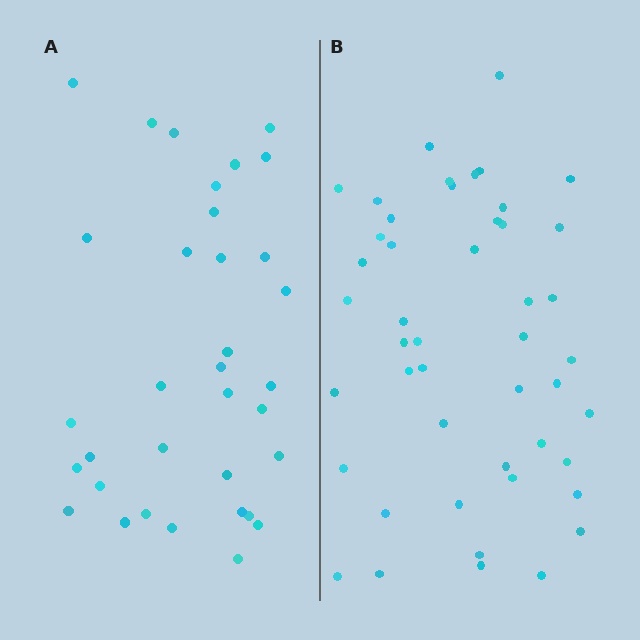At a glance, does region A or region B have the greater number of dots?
Region B (the right region) has more dots.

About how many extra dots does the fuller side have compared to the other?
Region B has approximately 15 more dots than region A.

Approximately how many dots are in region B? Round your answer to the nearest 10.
About 50 dots. (The exact count is 47, which rounds to 50.)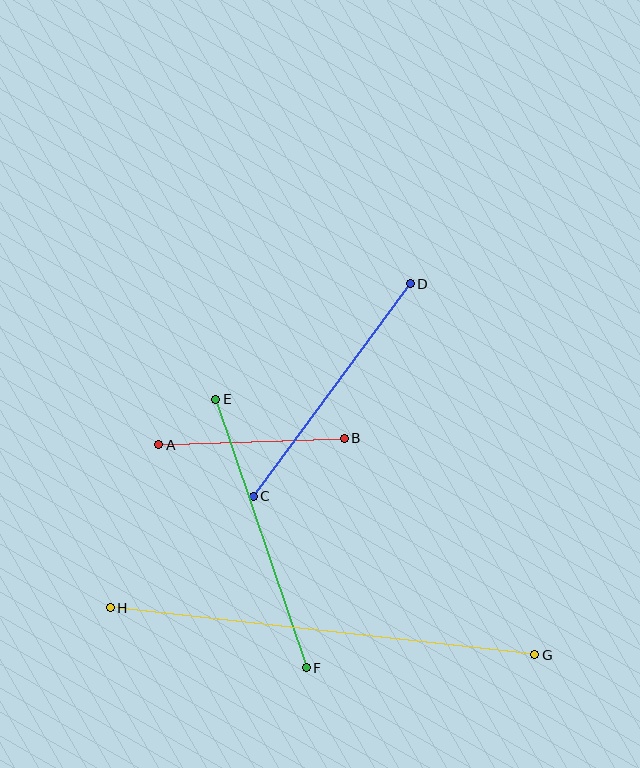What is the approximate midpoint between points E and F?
The midpoint is at approximately (261, 533) pixels.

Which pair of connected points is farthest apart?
Points G and H are farthest apart.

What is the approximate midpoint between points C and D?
The midpoint is at approximately (332, 390) pixels.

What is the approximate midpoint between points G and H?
The midpoint is at approximately (323, 631) pixels.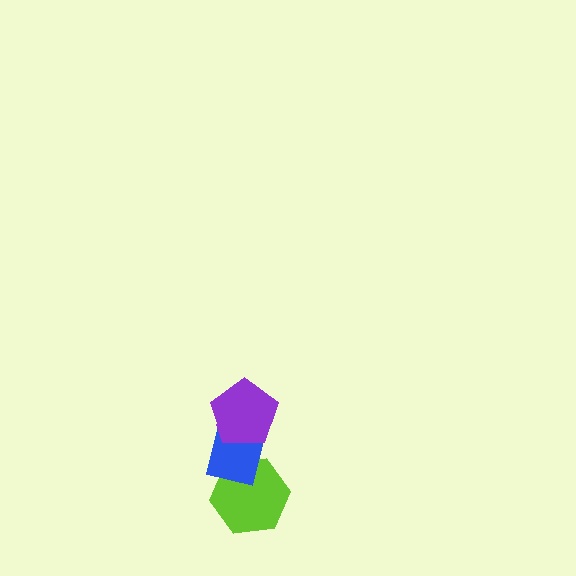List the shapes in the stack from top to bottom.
From top to bottom: the purple pentagon, the blue rectangle, the lime hexagon.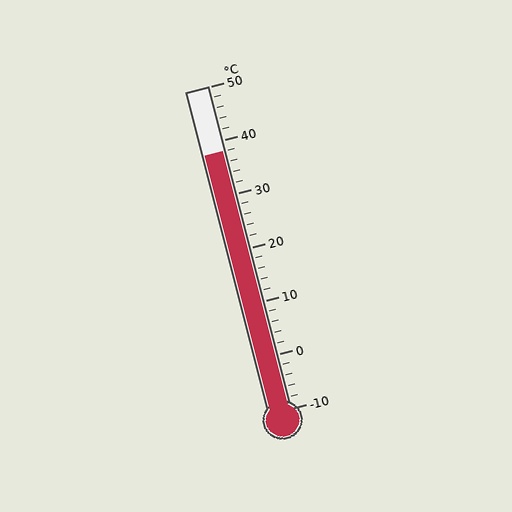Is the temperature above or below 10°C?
The temperature is above 10°C.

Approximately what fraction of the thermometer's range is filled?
The thermometer is filled to approximately 80% of its range.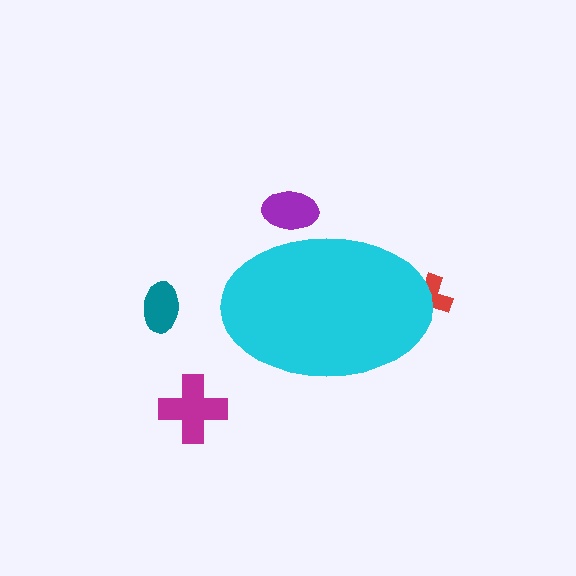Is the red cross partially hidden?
Yes, the red cross is partially hidden behind the cyan ellipse.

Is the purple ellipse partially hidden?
Yes, the purple ellipse is partially hidden behind the cyan ellipse.